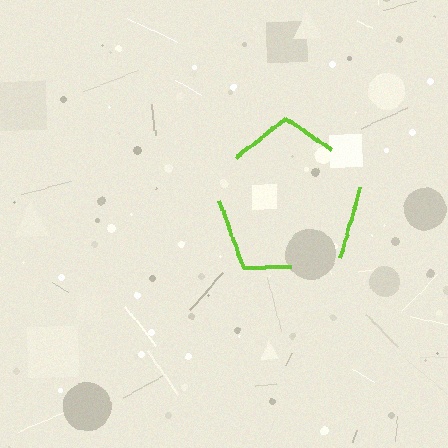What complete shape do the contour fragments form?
The contour fragments form a pentagon.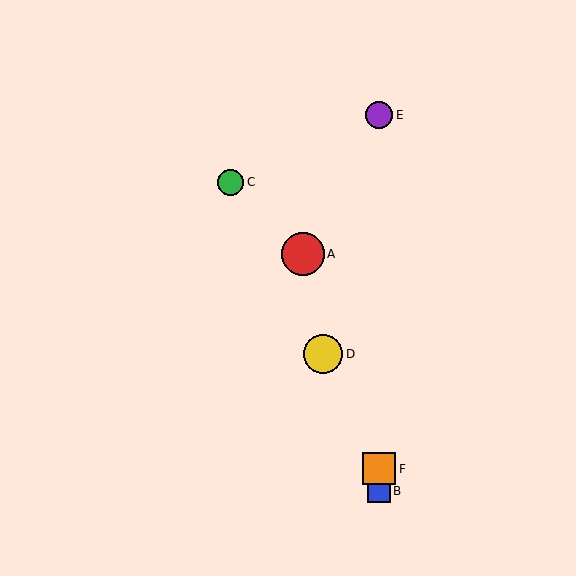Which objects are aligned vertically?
Objects B, E, F are aligned vertically.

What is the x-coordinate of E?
Object E is at x≈379.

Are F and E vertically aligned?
Yes, both are at x≈379.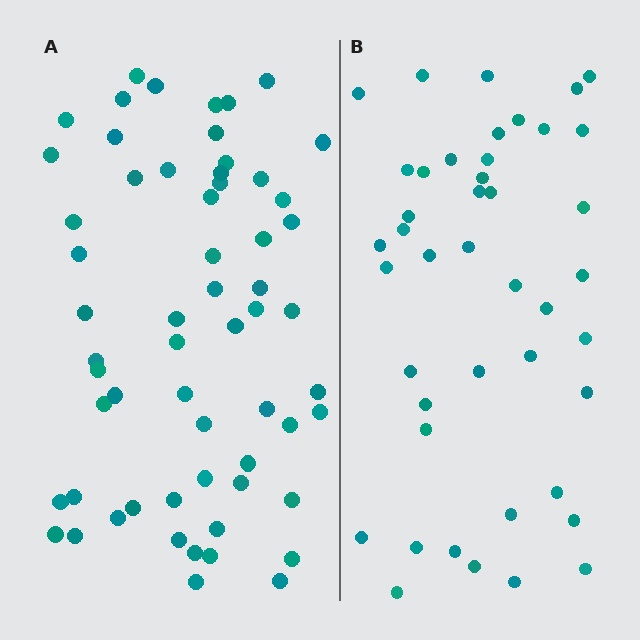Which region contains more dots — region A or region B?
Region A (the left region) has more dots.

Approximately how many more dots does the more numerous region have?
Region A has approximately 15 more dots than region B.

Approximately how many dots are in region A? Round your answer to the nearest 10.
About 60 dots.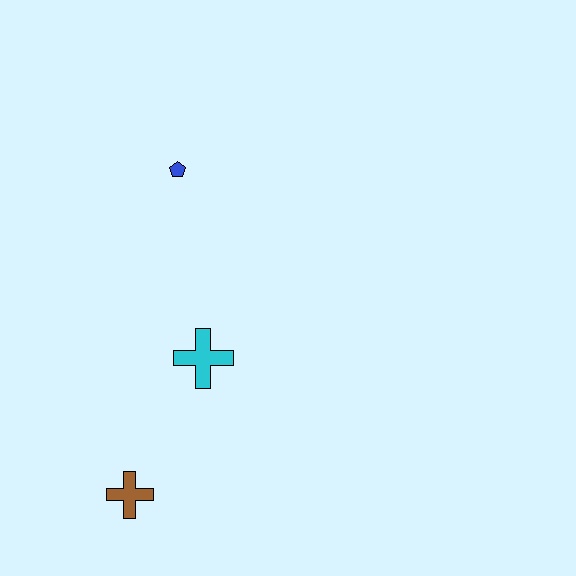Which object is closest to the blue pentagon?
The cyan cross is closest to the blue pentagon.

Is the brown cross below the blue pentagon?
Yes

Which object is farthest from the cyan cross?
The blue pentagon is farthest from the cyan cross.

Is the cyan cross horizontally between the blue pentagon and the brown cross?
No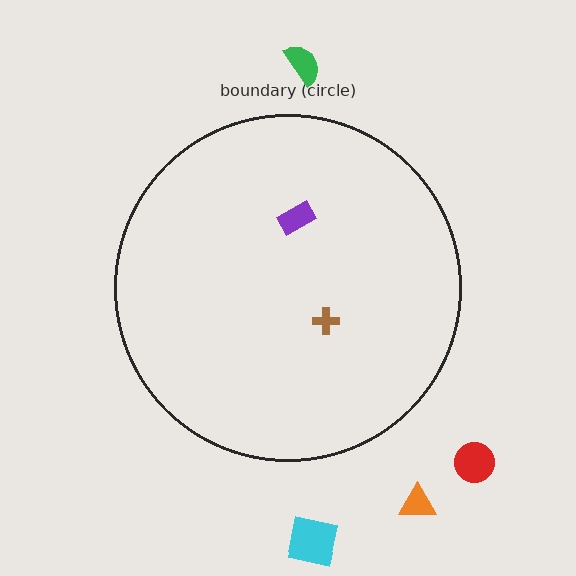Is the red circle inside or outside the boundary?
Outside.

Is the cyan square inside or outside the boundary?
Outside.